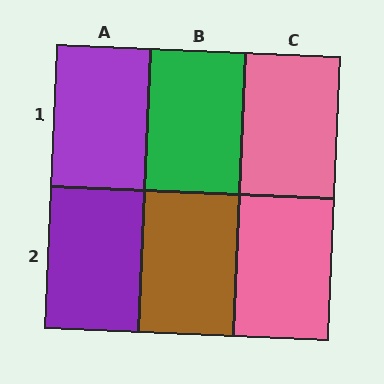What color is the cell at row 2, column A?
Purple.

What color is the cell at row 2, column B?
Brown.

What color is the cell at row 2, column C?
Pink.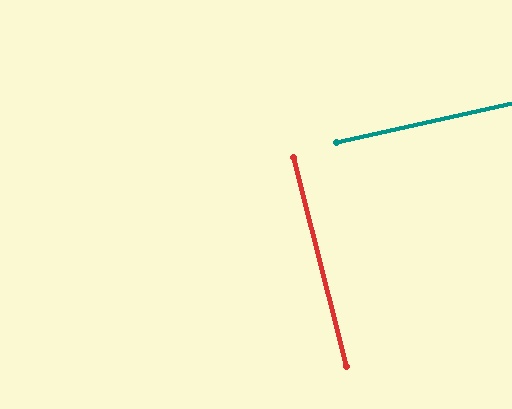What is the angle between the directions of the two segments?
Approximately 88 degrees.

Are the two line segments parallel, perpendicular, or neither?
Perpendicular — they meet at approximately 88°.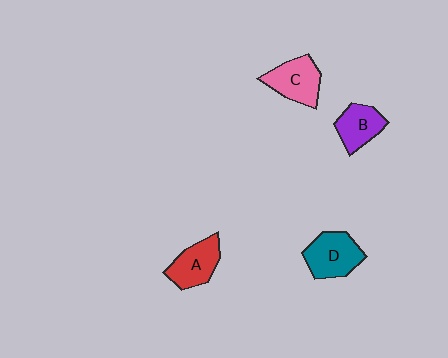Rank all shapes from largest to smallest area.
From largest to smallest: D (teal), C (pink), A (red), B (purple).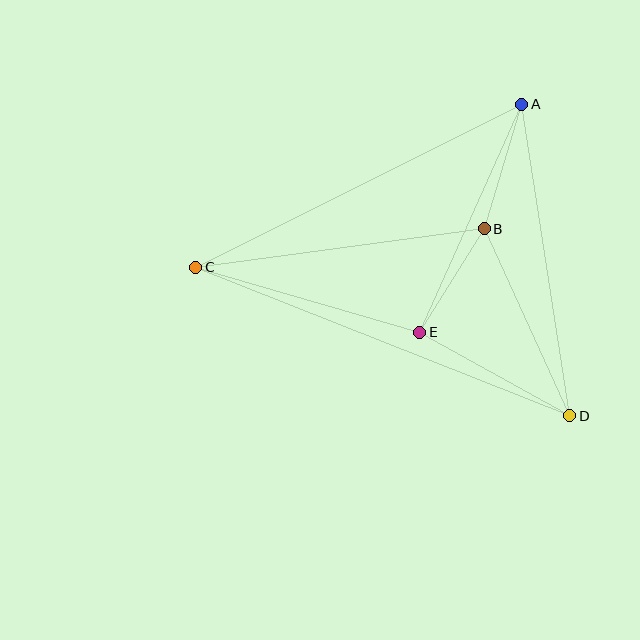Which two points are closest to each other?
Points B and E are closest to each other.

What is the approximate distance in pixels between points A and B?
The distance between A and B is approximately 130 pixels.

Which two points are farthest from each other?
Points C and D are farthest from each other.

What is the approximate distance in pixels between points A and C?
The distance between A and C is approximately 365 pixels.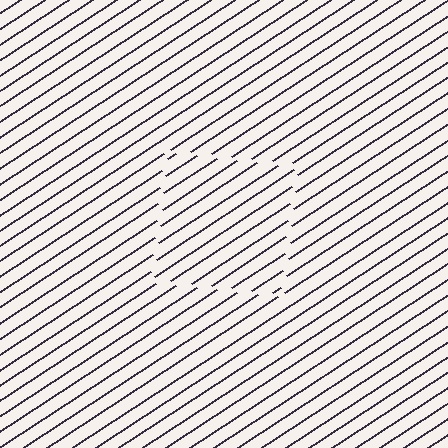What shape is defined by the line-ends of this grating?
An illusory square. The interior of the shape contains the same grating, shifted by half a period — the contour is defined by the phase discontinuity where line-ends from the inner and outer gratings abut.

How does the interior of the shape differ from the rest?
The interior of the shape contains the same grating, shifted by half a period — the contour is defined by the phase discontinuity where line-ends from the inner and outer gratings abut.